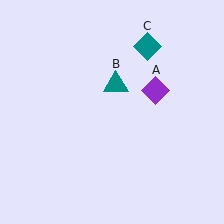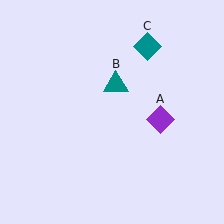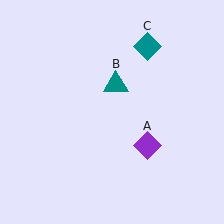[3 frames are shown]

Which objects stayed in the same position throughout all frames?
Teal triangle (object B) and teal diamond (object C) remained stationary.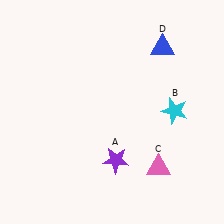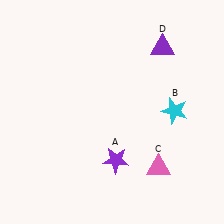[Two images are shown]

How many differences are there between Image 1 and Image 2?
There is 1 difference between the two images.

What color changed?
The triangle (D) changed from blue in Image 1 to purple in Image 2.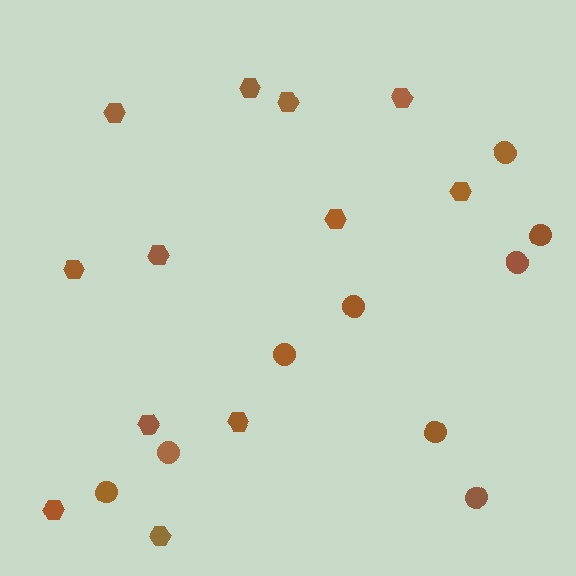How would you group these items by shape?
There are 2 groups: one group of circles (9) and one group of hexagons (12).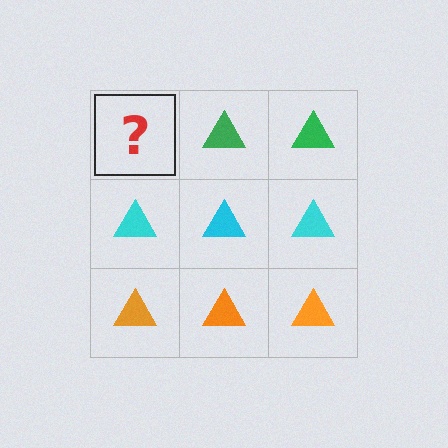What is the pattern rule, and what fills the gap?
The rule is that each row has a consistent color. The gap should be filled with a green triangle.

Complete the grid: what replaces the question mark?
The question mark should be replaced with a green triangle.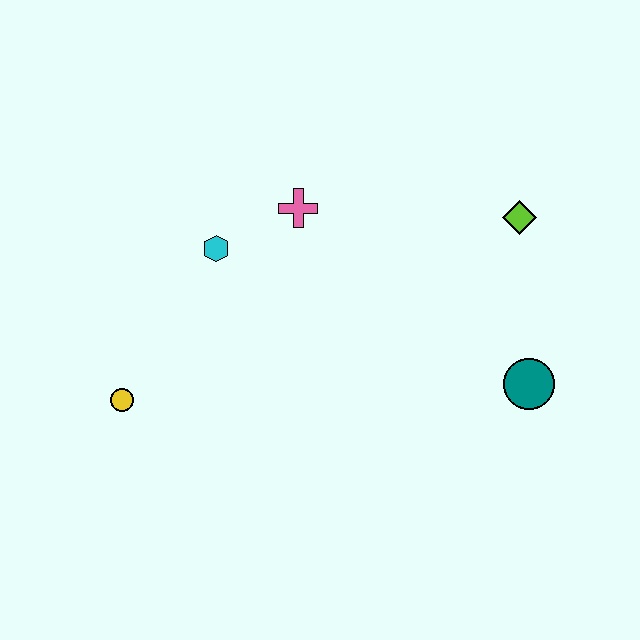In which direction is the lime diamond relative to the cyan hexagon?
The lime diamond is to the right of the cyan hexagon.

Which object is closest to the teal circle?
The lime diamond is closest to the teal circle.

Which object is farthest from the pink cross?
The teal circle is farthest from the pink cross.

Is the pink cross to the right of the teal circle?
No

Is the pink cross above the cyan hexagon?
Yes